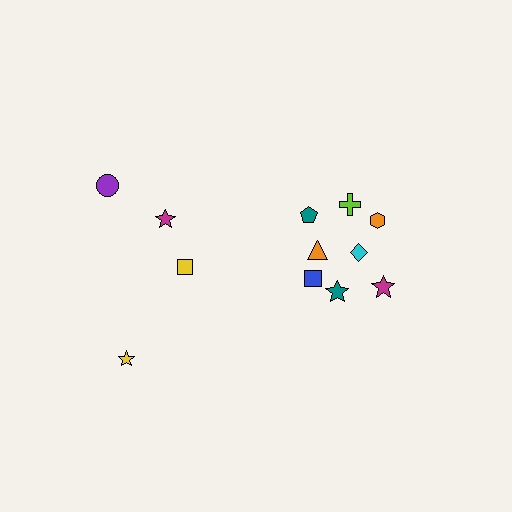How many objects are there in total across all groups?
There are 12 objects.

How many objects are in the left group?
There are 4 objects.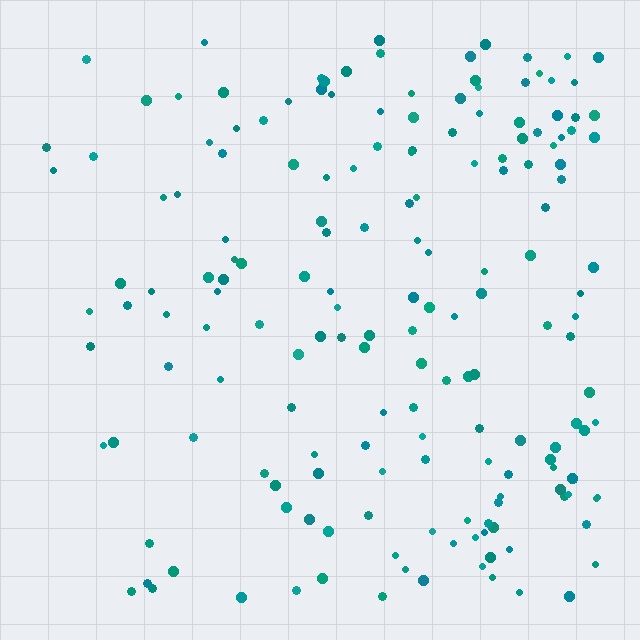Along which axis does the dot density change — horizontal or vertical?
Horizontal.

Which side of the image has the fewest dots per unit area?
The left.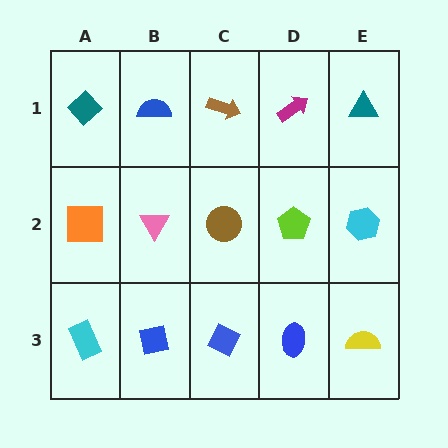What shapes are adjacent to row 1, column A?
An orange square (row 2, column A), a blue semicircle (row 1, column B).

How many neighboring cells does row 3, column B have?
3.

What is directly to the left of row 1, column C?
A blue semicircle.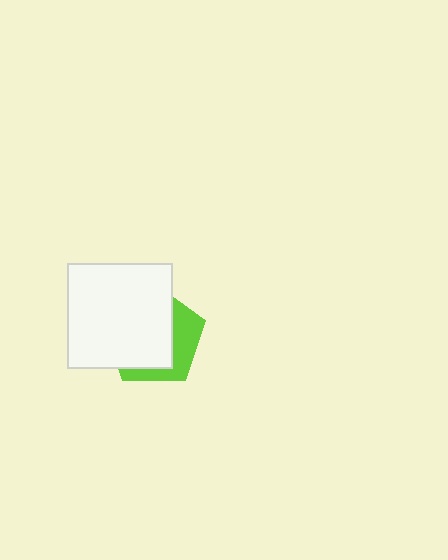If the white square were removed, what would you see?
You would see the complete lime pentagon.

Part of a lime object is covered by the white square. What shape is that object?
It is a pentagon.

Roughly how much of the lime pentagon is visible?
A small part of it is visible (roughly 34%).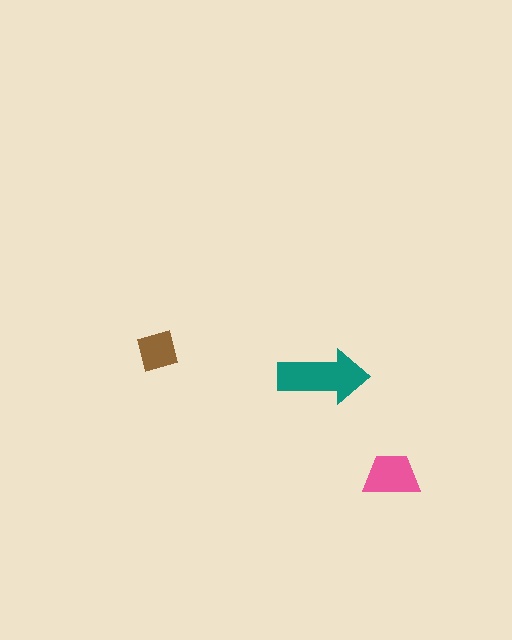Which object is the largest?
The teal arrow.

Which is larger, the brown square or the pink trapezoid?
The pink trapezoid.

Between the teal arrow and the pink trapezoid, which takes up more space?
The teal arrow.